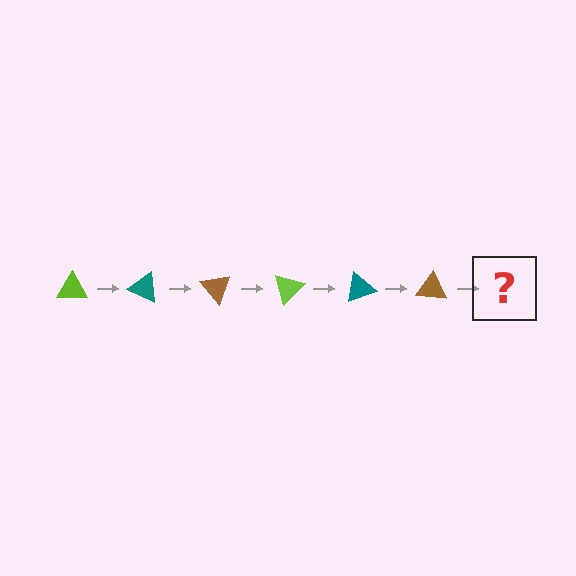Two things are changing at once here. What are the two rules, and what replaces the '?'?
The two rules are that it rotates 25 degrees each step and the color cycles through lime, teal, and brown. The '?' should be a lime triangle, rotated 150 degrees from the start.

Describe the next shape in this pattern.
It should be a lime triangle, rotated 150 degrees from the start.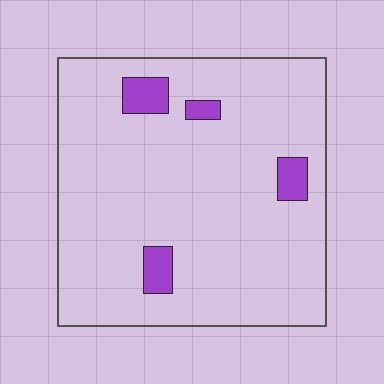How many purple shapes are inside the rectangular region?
4.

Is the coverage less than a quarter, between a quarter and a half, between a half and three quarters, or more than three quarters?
Less than a quarter.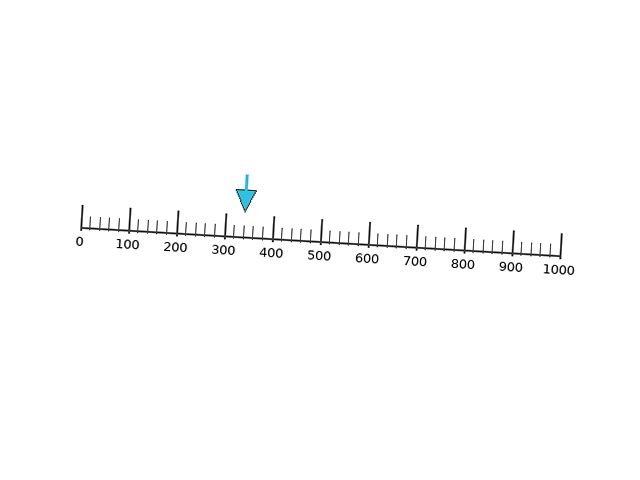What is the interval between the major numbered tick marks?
The major tick marks are spaced 100 units apart.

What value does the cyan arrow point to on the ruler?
The cyan arrow points to approximately 340.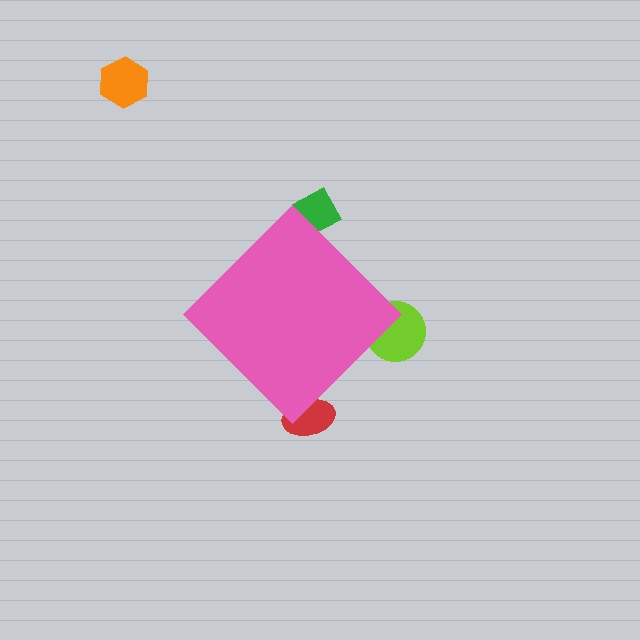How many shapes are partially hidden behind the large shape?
3 shapes are partially hidden.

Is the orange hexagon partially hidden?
No, the orange hexagon is fully visible.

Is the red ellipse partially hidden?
Yes, the red ellipse is partially hidden behind the pink diamond.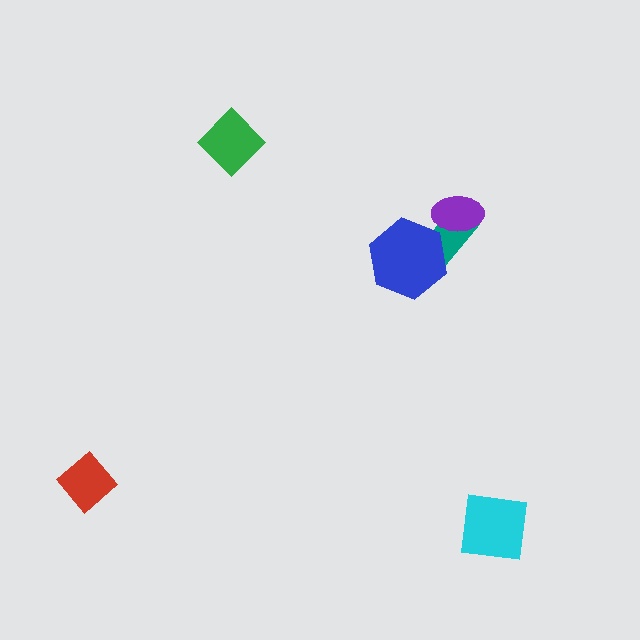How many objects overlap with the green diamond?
0 objects overlap with the green diamond.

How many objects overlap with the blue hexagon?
1 object overlaps with the blue hexagon.